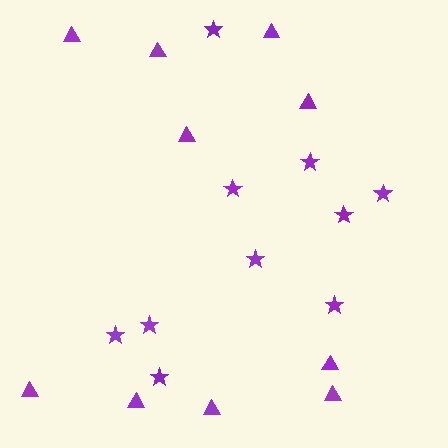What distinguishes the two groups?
There are 2 groups: one group of triangles (10) and one group of stars (10).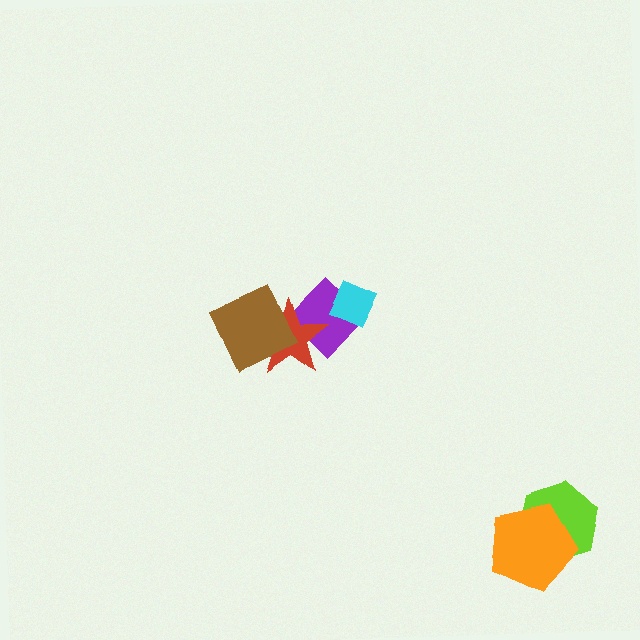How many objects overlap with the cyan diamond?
1 object overlaps with the cyan diamond.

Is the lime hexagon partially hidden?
Yes, it is partially covered by another shape.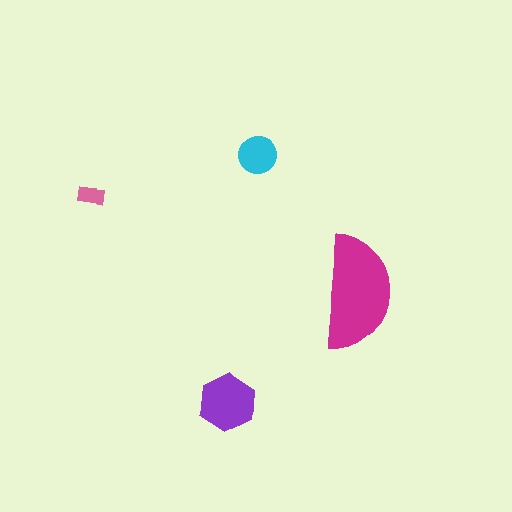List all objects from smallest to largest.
The pink rectangle, the cyan circle, the purple hexagon, the magenta semicircle.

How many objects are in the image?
There are 4 objects in the image.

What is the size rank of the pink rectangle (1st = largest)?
4th.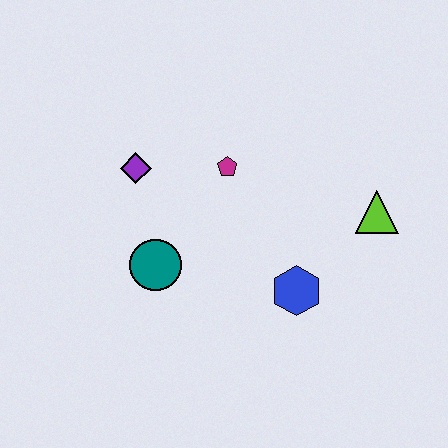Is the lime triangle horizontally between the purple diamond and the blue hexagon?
No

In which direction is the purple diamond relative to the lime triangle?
The purple diamond is to the left of the lime triangle.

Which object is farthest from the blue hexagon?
The purple diamond is farthest from the blue hexagon.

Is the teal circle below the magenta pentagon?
Yes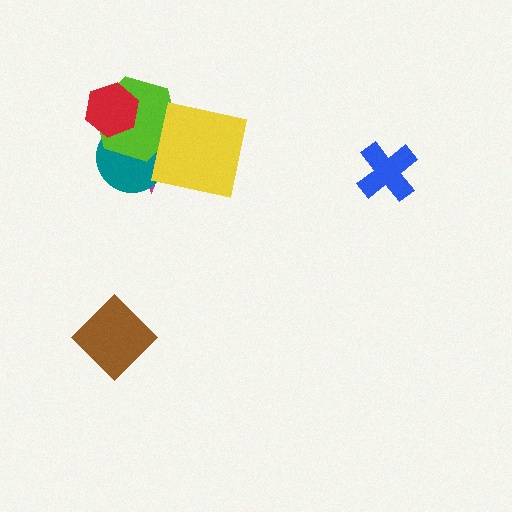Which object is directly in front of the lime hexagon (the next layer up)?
The red hexagon is directly in front of the lime hexagon.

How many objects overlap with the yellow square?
3 objects overlap with the yellow square.